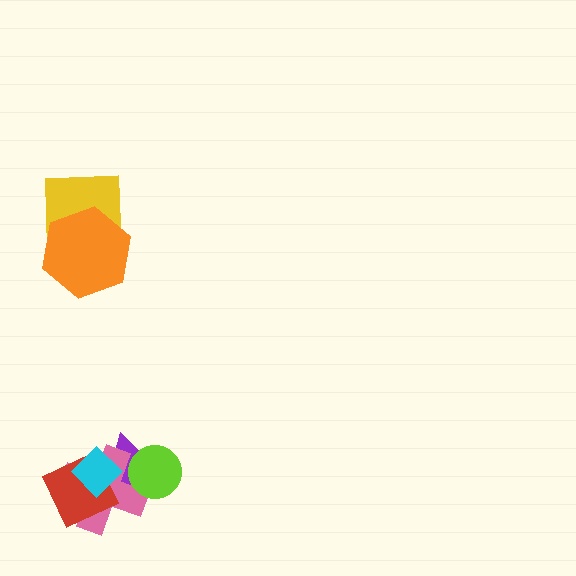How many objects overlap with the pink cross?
4 objects overlap with the pink cross.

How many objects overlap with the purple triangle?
4 objects overlap with the purple triangle.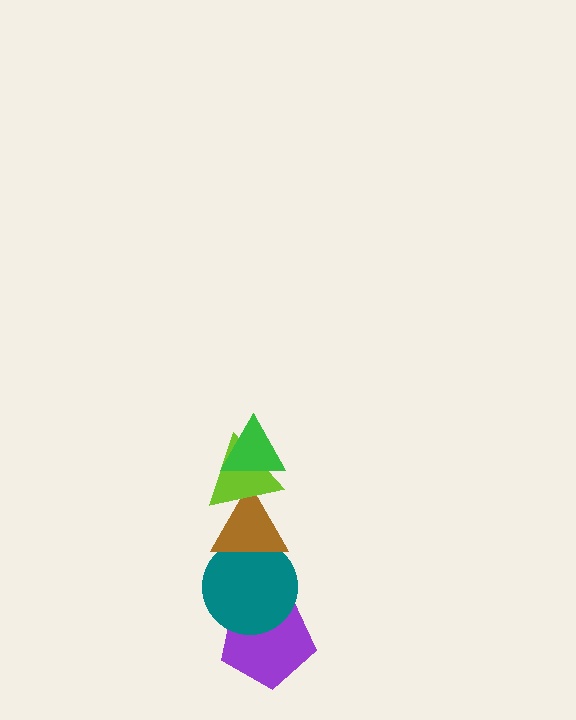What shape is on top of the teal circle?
The brown triangle is on top of the teal circle.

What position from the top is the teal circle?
The teal circle is 4th from the top.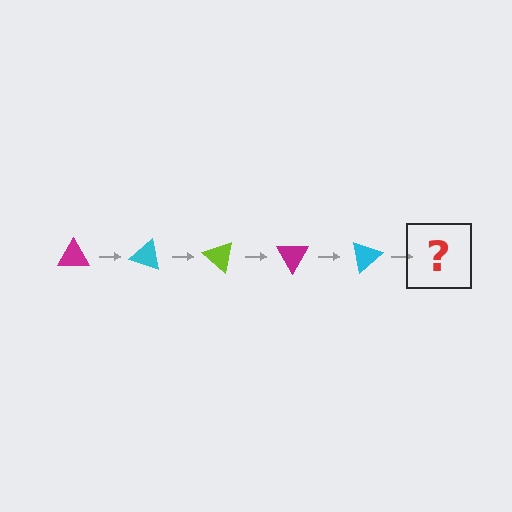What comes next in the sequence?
The next element should be a lime triangle, rotated 100 degrees from the start.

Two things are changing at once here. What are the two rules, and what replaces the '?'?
The two rules are that it rotates 20 degrees each step and the color cycles through magenta, cyan, and lime. The '?' should be a lime triangle, rotated 100 degrees from the start.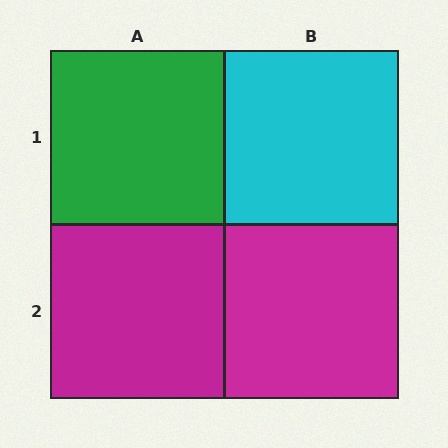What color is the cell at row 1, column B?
Cyan.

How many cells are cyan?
1 cell is cyan.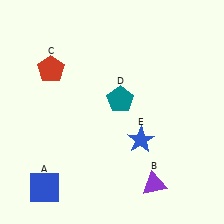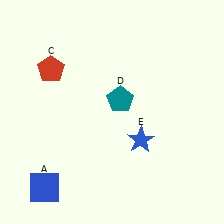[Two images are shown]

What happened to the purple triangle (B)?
The purple triangle (B) was removed in Image 2. It was in the bottom-right area of Image 1.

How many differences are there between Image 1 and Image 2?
There is 1 difference between the two images.